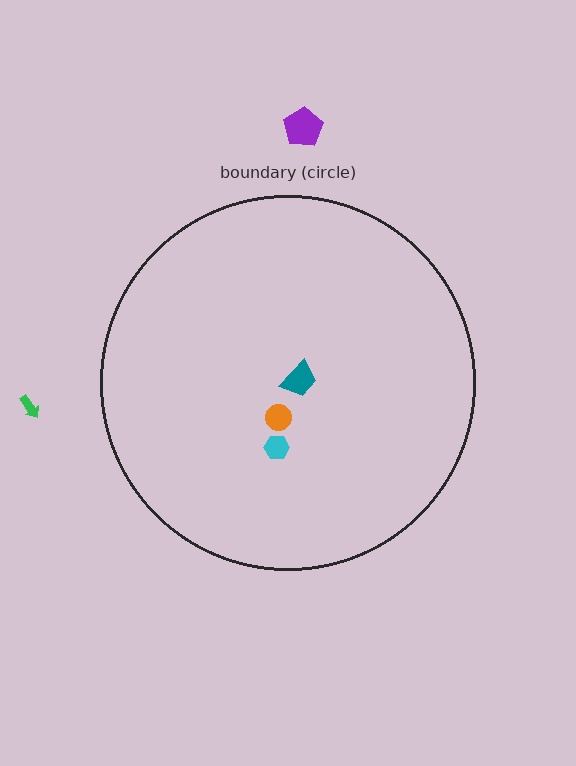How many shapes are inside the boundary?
3 inside, 2 outside.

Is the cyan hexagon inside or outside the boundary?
Inside.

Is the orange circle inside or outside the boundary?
Inside.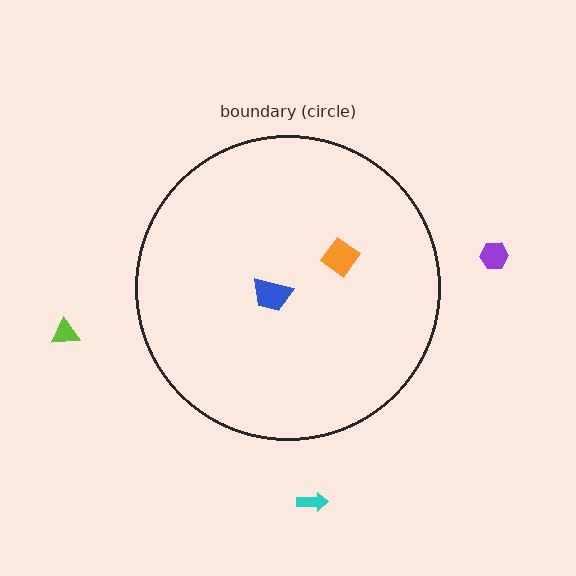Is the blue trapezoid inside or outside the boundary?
Inside.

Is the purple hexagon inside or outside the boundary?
Outside.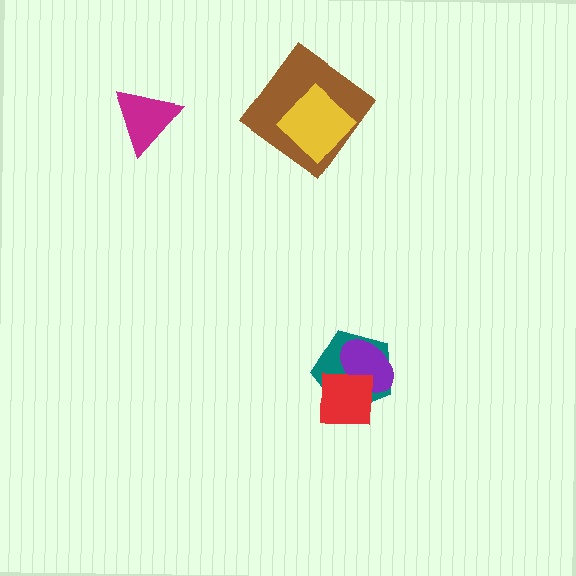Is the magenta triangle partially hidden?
No, no other shape covers it.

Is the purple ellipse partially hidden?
Yes, it is partially covered by another shape.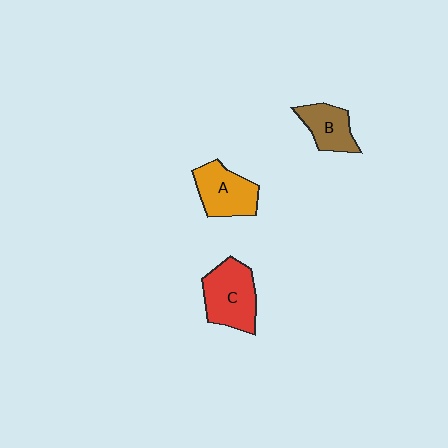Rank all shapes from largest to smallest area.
From largest to smallest: C (red), A (orange), B (brown).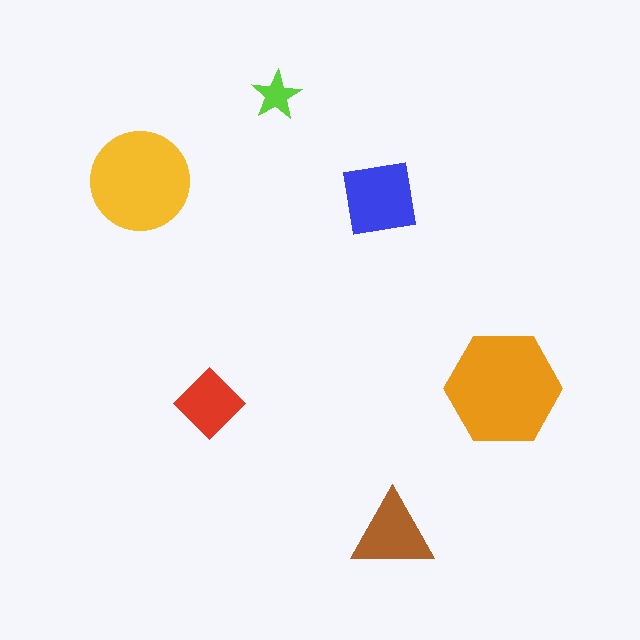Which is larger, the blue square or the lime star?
The blue square.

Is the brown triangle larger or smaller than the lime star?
Larger.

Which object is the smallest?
The lime star.